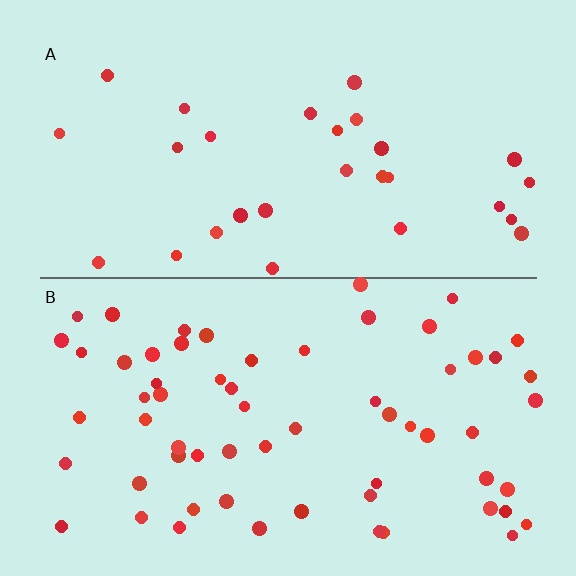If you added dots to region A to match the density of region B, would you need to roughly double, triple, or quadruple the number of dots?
Approximately double.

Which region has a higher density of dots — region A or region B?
B (the bottom).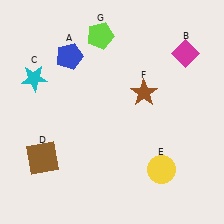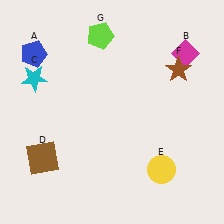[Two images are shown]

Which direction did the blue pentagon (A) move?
The blue pentagon (A) moved left.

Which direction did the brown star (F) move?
The brown star (F) moved right.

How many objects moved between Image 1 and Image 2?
2 objects moved between the two images.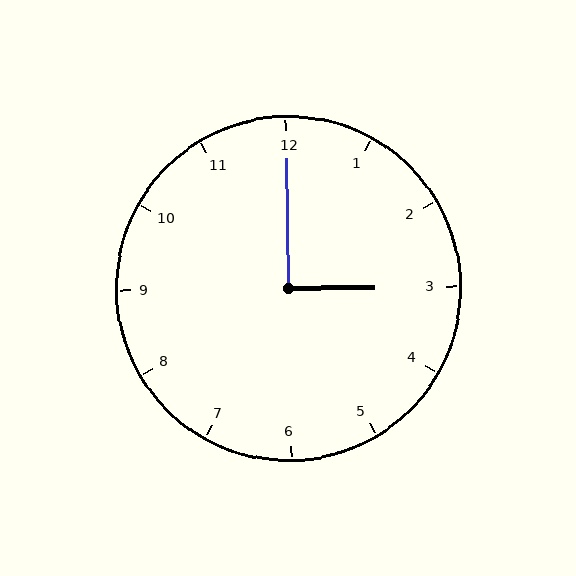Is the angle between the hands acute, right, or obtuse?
It is right.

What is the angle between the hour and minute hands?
Approximately 90 degrees.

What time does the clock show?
3:00.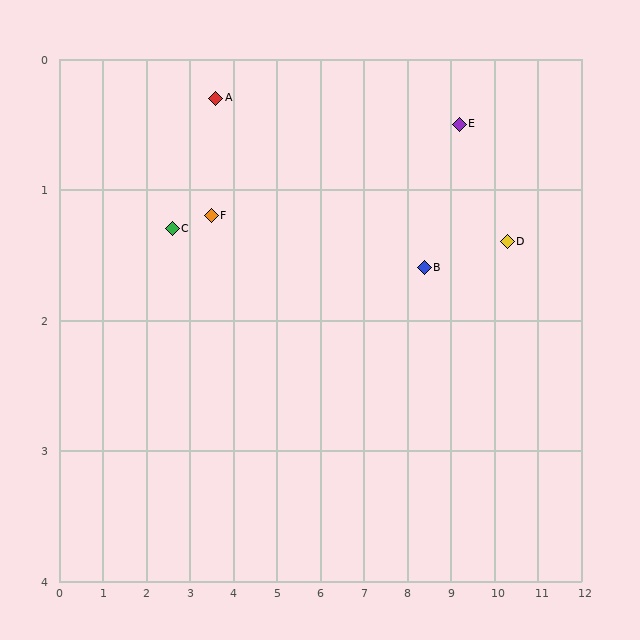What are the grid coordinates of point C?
Point C is at approximately (2.6, 1.3).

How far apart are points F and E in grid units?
Points F and E are about 5.7 grid units apart.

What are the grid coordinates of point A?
Point A is at approximately (3.6, 0.3).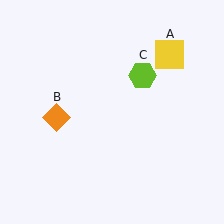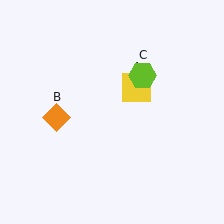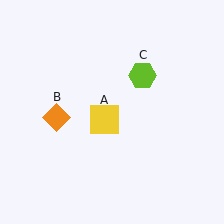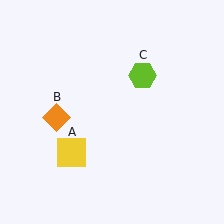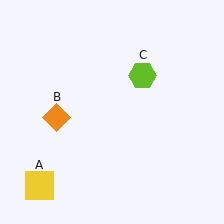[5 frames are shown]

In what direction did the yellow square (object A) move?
The yellow square (object A) moved down and to the left.